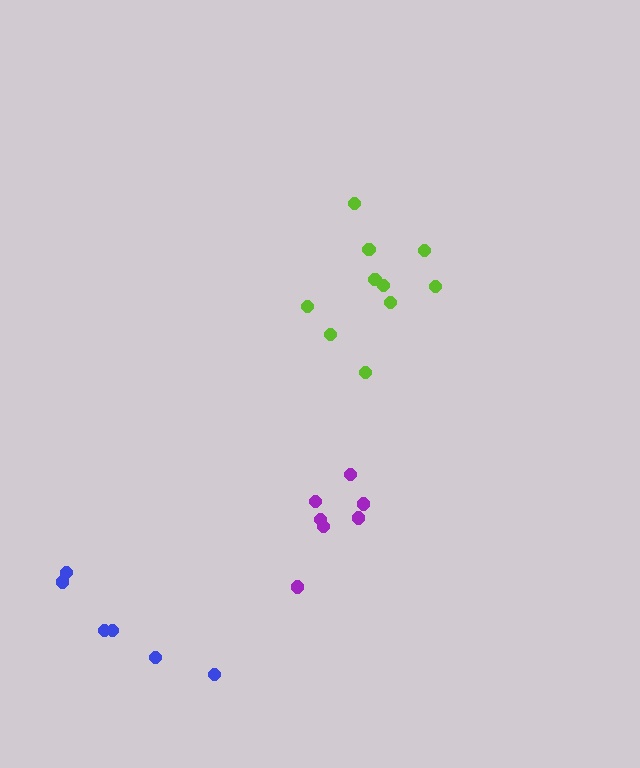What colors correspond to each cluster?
The clusters are colored: blue, purple, lime.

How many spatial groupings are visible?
There are 3 spatial groupings.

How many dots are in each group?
Group 1: 6 dots, Group 2: 7 dots, Group 3: 10 dots (23 total).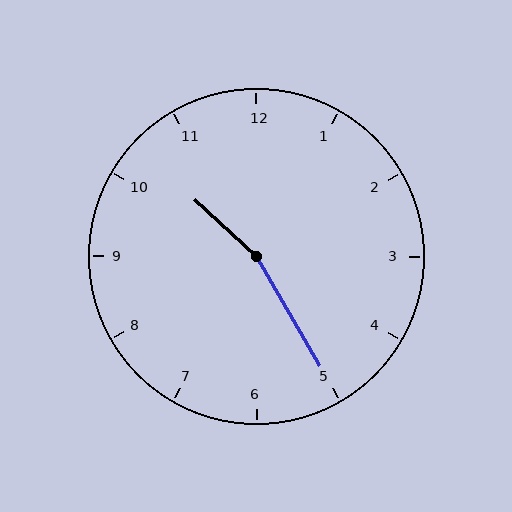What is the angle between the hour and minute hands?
Approximately 162 degrees.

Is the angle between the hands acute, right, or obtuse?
It is obtuse.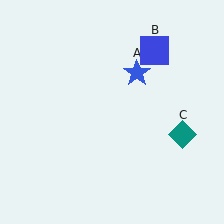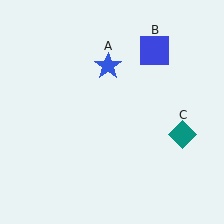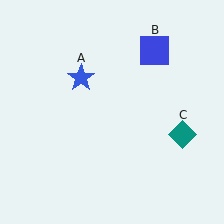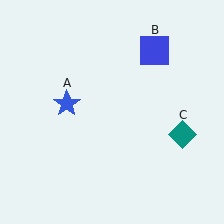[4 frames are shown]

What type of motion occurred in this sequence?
The blue star (object A) rotated counterclockwise around the center of the scene.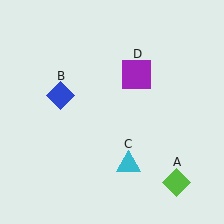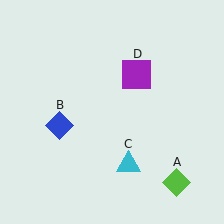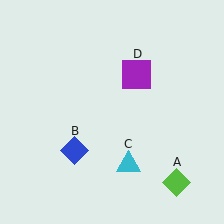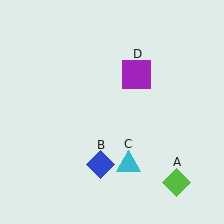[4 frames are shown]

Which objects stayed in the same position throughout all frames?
Lime diamond (object A) and cyan triangle (object C) and purple square (object D) remained stationary.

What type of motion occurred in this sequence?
The blue diamond (object B) rotated counterclockwise around the center of the scene.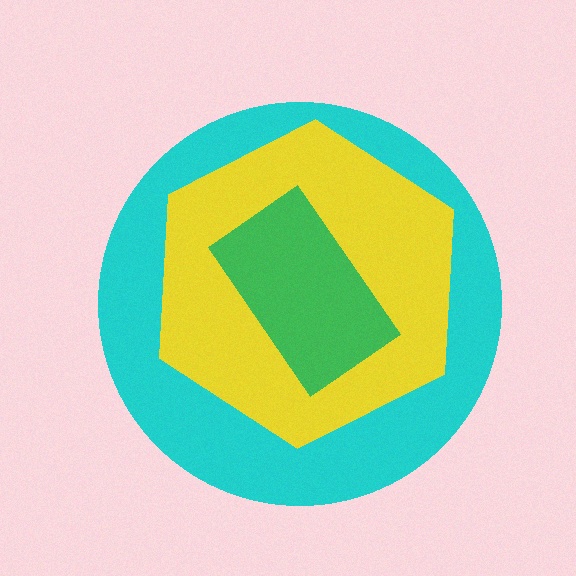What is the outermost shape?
The cyan circle.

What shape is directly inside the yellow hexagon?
The green rectangle.